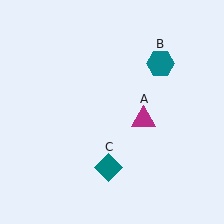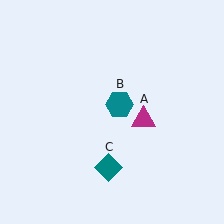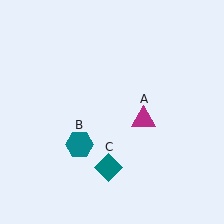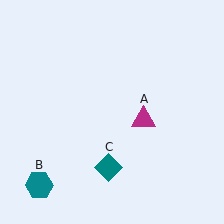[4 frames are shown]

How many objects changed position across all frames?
1 object changed position: teal hexagon (object B).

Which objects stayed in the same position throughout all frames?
Magenta triangle (object A) and teal diamond (object C) remained stationary.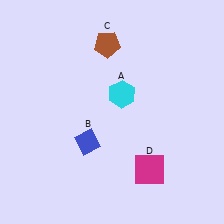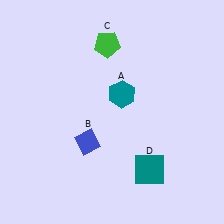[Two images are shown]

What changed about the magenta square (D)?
In Image 1, D is magenta. In Image 2, it changed to teal.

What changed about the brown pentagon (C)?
In Image 1, C is brown. In Image 2, it changed to green.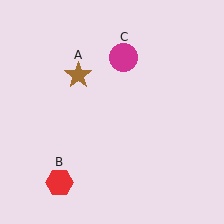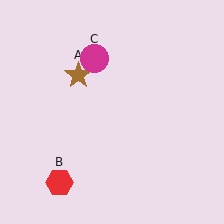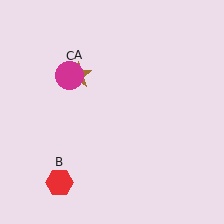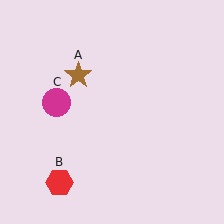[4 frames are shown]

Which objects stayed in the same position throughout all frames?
Brown star (object A) and red hexagon (object B) remained stationary.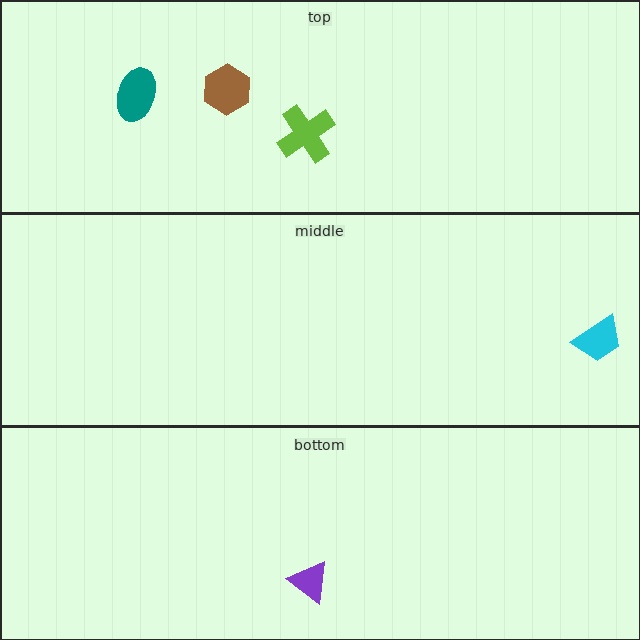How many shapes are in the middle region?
1.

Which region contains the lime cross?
The top region.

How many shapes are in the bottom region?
1.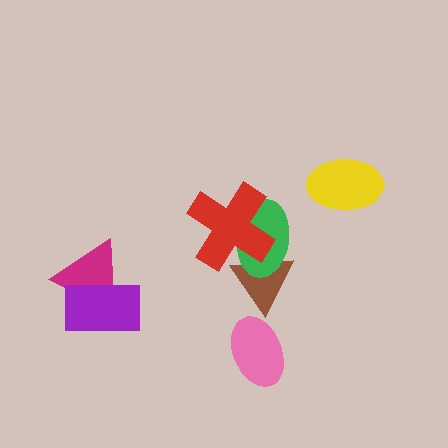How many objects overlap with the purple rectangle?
1 object overlaps with the purple rectangle.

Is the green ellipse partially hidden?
Yes, it is partially covered by another shape.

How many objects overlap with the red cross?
2 objects overlap with the red cross.